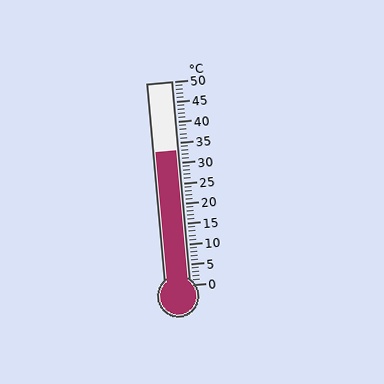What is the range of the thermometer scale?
The thermometer scale ranges from 0°C to 50°C.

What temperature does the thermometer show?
The thermometer shows approximately 33°C.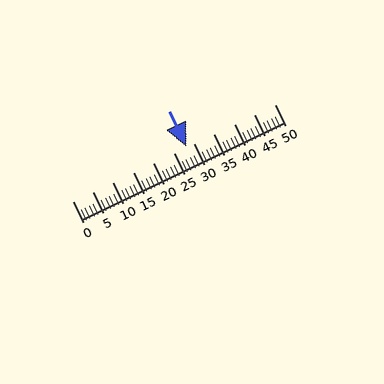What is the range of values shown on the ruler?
The ruler shows values from 0 to 50.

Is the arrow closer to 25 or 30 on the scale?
The arrow is closer to 30.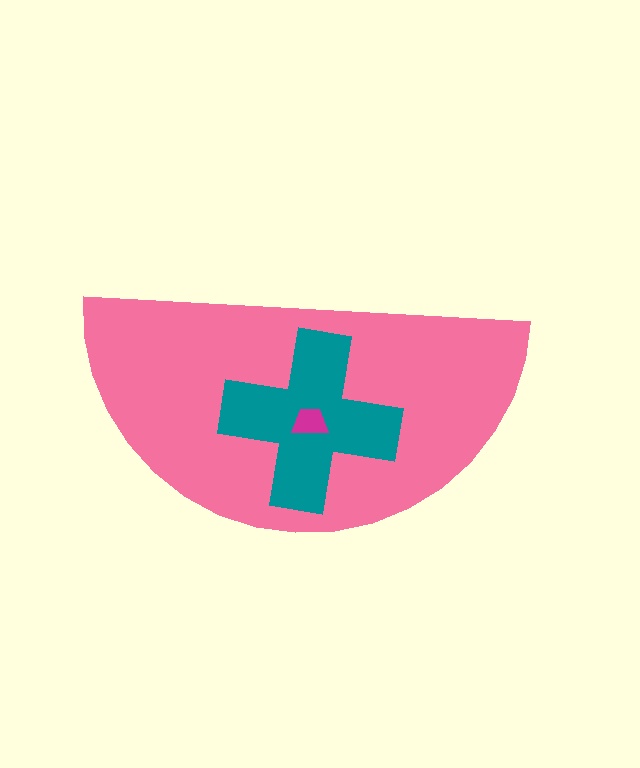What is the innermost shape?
The magenta trapezoid.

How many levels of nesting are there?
3.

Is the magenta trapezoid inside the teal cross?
Yes.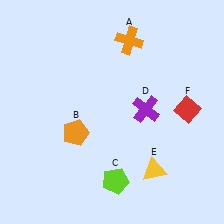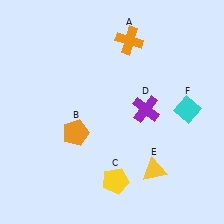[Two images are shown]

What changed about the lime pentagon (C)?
In Image 1, C is lime. In Image 2, it changed to yellow.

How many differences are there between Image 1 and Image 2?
There are 2 differences between the two images.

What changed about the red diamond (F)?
In Image 1, F is red. In Image 2, it changed to cyan.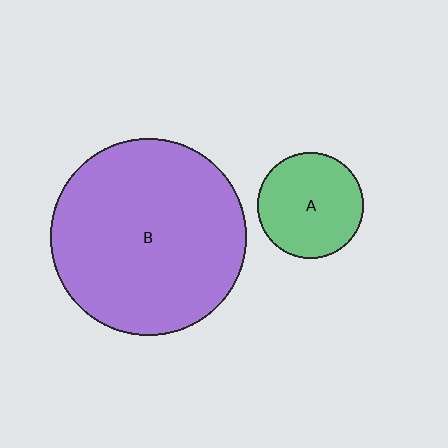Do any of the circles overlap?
No, none of the circles overlap.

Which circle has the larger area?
Circle B (purple).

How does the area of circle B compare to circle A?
Approximately 3.4 times.